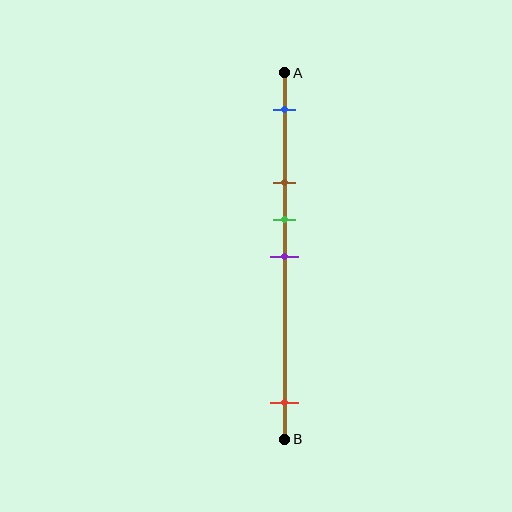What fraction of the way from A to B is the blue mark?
The blue mark is approximately 10% (0.1) of the way from A to B.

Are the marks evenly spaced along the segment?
No, the marks are not evenly spaced.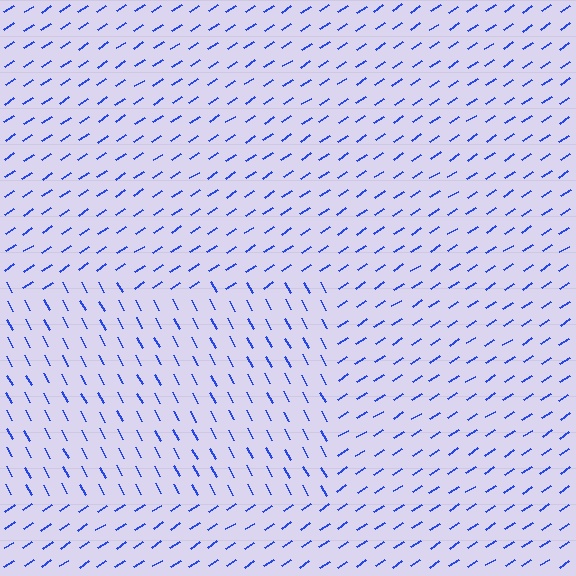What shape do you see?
I see a rectangle.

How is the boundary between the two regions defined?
The boundary is defined purely by a change in line orientation (approximately 85 degrees difference). All lines are the same color and thickness.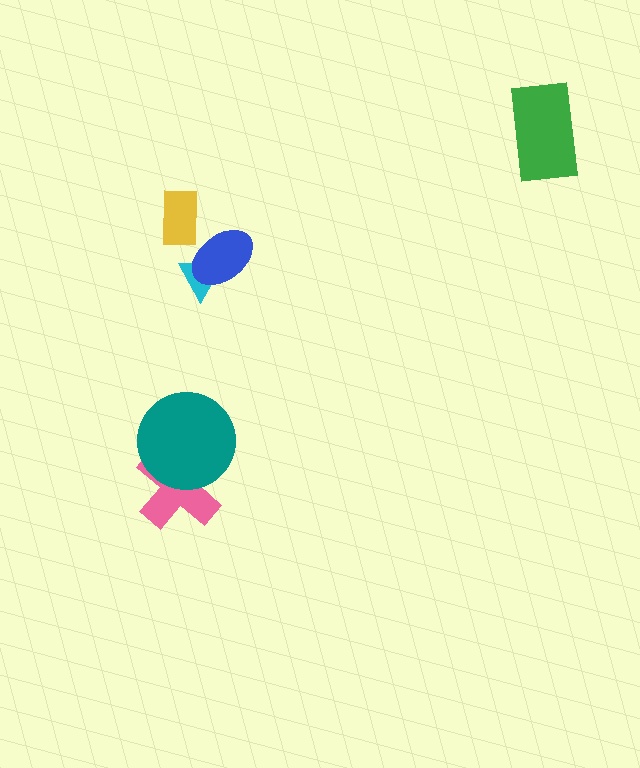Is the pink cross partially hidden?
Yes, it is partially covered by another shape.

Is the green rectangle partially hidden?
No, no other shape covers it.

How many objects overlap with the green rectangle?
0 objects overlap with the green rectangle.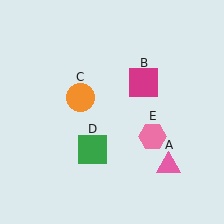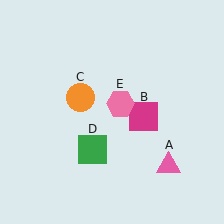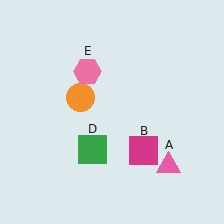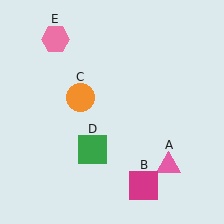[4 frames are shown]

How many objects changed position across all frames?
2 objects changed position: magenta square (object B), pink hexagon (object E).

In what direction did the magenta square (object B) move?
The magenta square (object B) moved down.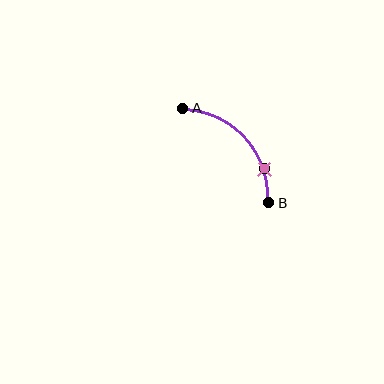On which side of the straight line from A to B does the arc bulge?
The arc bulges above and to the right of the straight line connecting A and B.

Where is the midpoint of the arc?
The arc midpoint is the point on the curve farthest from the straight line joining A and B. It sits above and to the right of that line.